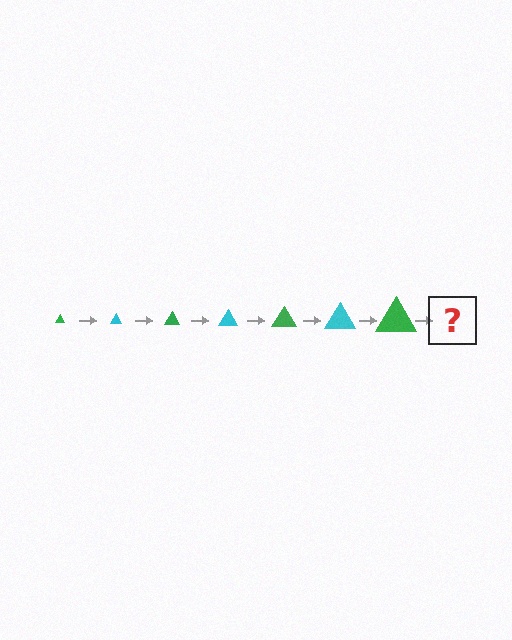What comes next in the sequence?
The next element should be a cyan triangle, larger than the previous one.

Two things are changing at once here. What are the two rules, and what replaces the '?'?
The two rules are that the triangle grows larger each step and the color cycles through green and cyan. The '?' should be a cyan triangle, larger than the previous one.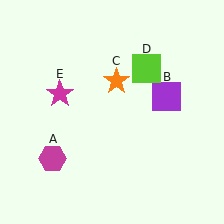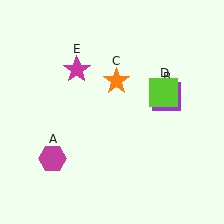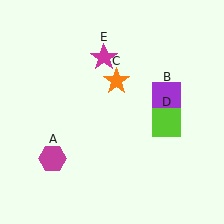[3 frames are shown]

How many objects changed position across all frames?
2 objects changed position: lime square (object D), magenta star (object E).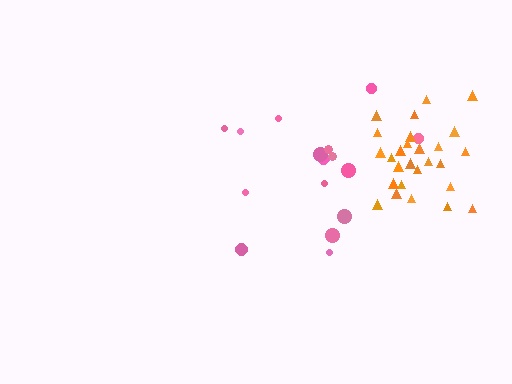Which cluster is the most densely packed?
Orange.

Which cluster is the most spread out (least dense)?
Pink.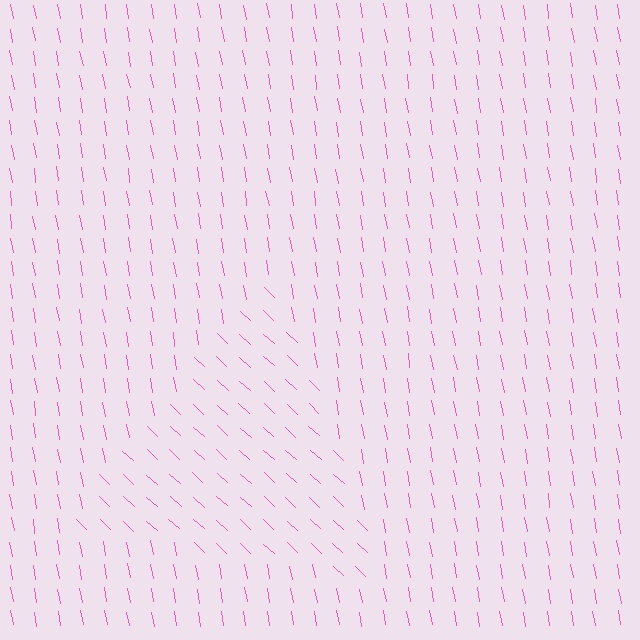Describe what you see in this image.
The image is filled with small pink line segments. A triangle region in the image has lines oriented differently from the surrounding lines, creating a visible texture boundary.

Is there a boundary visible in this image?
Yes, there is a texture boundary formed by a change in line orientation.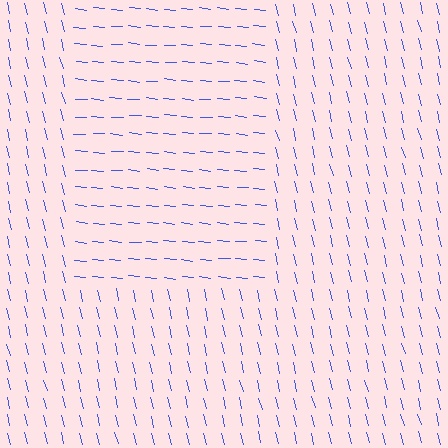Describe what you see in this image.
The image is filled with small blue line segments. A rectangle region in the image has lines oriented differently from the surrounding lines, creating a visible texture boundary.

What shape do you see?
I see a rectangle.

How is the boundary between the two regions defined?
The boundary is defined purely by a change in line orientation (approximately 71 degrees difference). All lines are the same color and thickness.